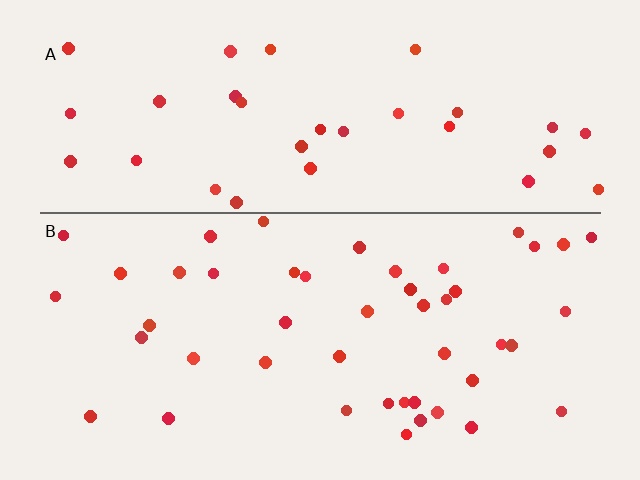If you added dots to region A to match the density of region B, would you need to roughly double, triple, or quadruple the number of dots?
Approximately double.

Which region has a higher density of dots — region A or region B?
B (the bottom).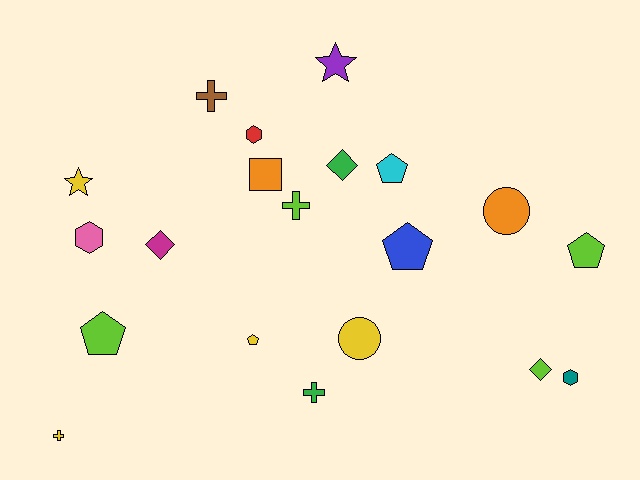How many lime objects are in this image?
There are 4 lime objects.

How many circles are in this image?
There are 2 circles.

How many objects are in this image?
There are 20 objects.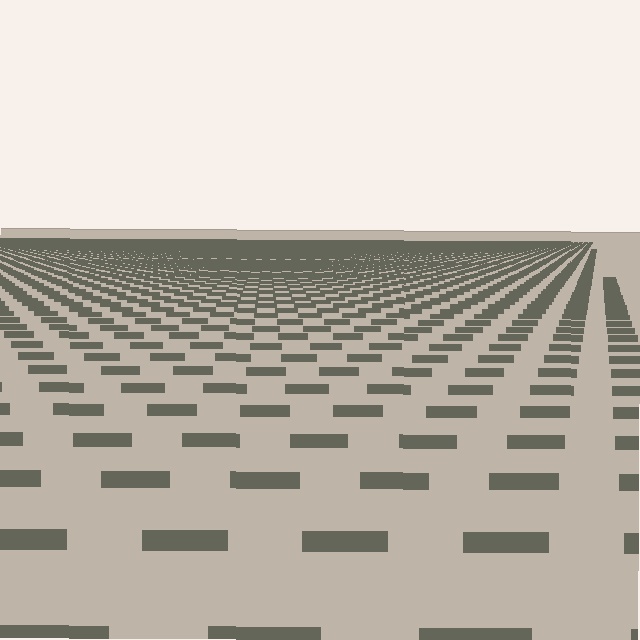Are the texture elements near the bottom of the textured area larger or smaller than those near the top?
Larger. Near the bottom, elements are closer to the viewer and appear at a bigger on-screen size.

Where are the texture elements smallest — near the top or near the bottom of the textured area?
Near the top.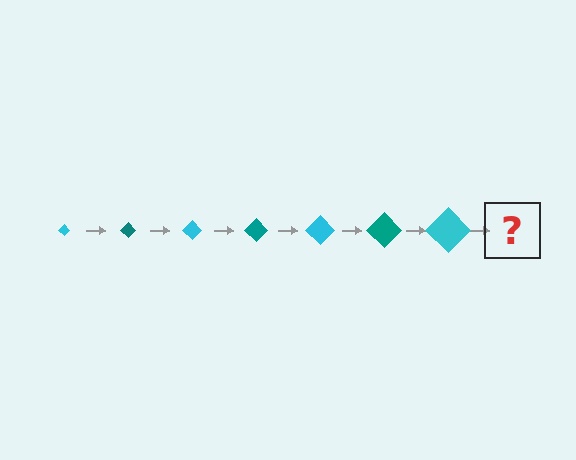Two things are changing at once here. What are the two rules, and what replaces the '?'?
The two rules are that the diamond grows larger each step and the color cycles through cyan and teal. The '?' should be a teal diamond, larger than the previous one.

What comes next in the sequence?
The next element should be a teal diamond, larger than the previous one.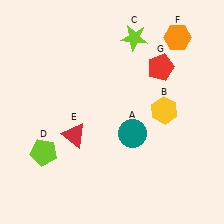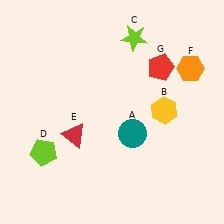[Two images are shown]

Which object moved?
The orange hexagon (F) moved down.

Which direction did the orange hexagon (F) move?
The orange hexagon (F) moved down.